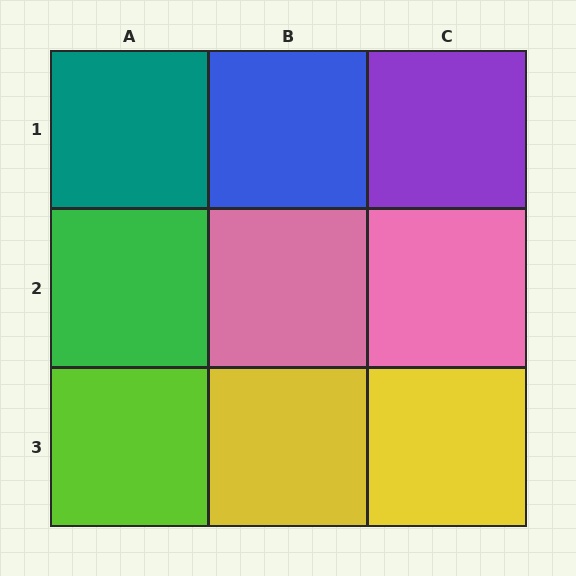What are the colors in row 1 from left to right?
Teal, blue, purple.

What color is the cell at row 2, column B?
Pink.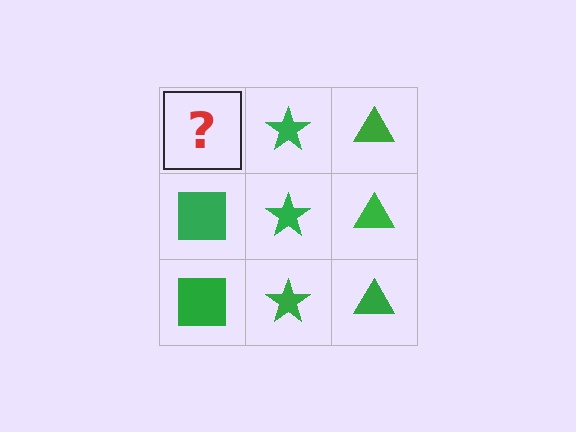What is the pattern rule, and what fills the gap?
The rule is that each column has a consistent shape. The gap should be filled with a green square.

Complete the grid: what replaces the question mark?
The question mark should be replaced with a green square.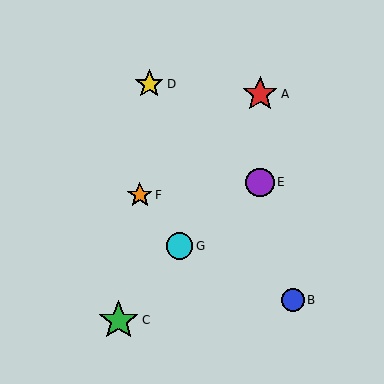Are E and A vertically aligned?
Yes, both are at x≈260.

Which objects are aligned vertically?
Objects A, E are aligned vertically.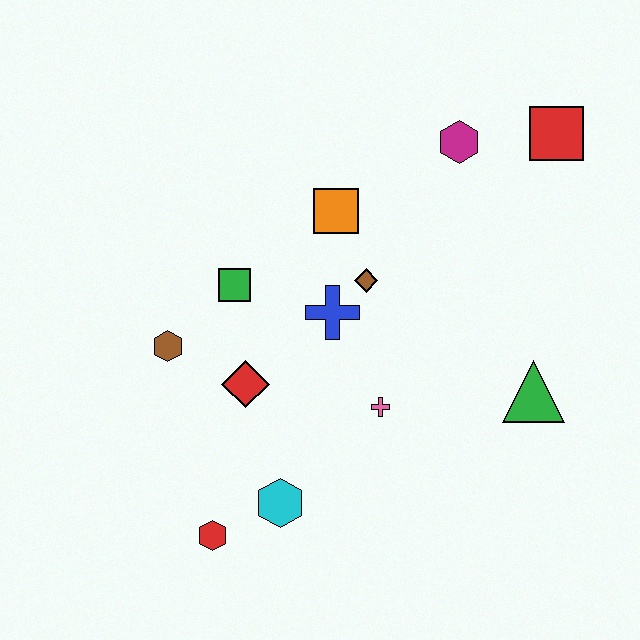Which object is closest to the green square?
The brown hexagon is closest to the green square.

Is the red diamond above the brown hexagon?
No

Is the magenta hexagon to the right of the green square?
Yes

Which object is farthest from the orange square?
The red hexagon is farthest from the orange square.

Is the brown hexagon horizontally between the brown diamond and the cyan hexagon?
No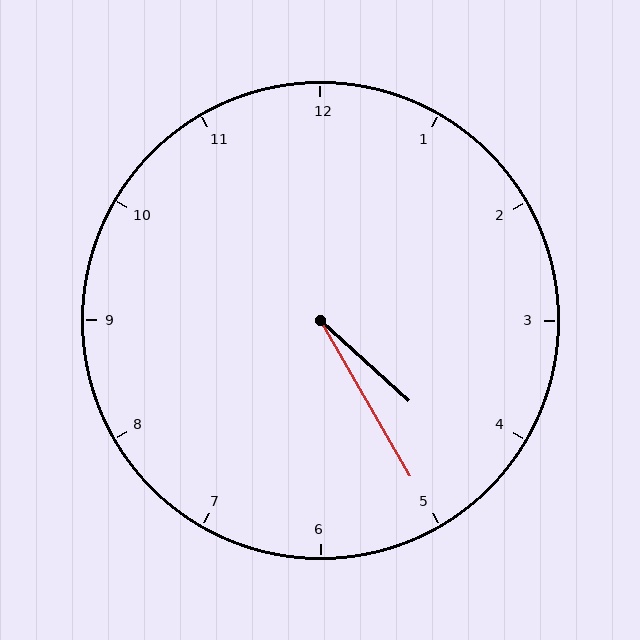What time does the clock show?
4:25.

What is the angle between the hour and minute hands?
Approximately 18 degrees.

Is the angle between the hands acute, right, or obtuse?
It is acute.